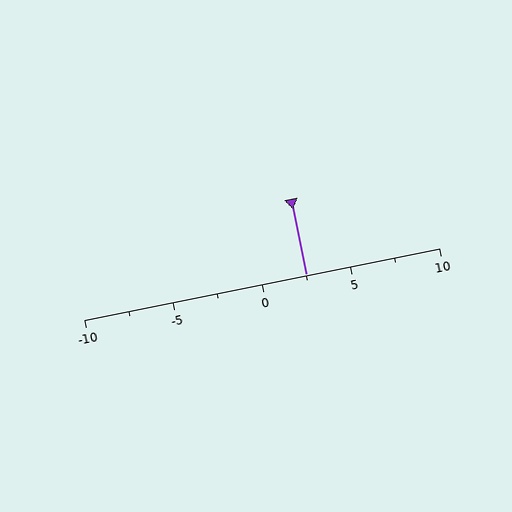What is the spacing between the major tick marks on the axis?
The major ticks are spaced 5 apart.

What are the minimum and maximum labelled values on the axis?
The axis runs from -10 to 10.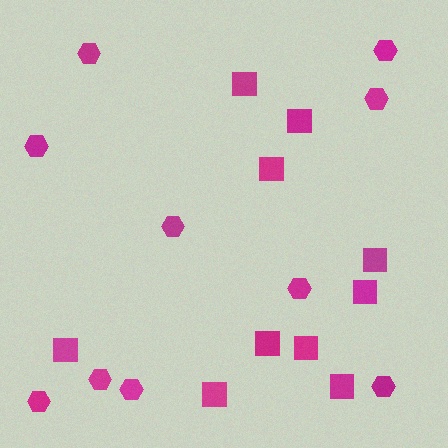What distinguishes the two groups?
There are 2 groups: one group of hexagons (10) and one group of squares (10).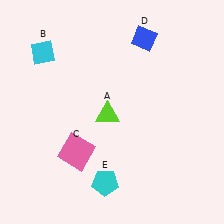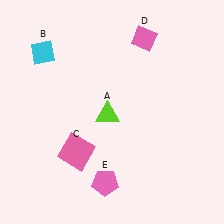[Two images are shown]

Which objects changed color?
D changed from blue to pink. E changed from cyan to pink.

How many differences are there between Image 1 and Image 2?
There are 2 differences between the two images.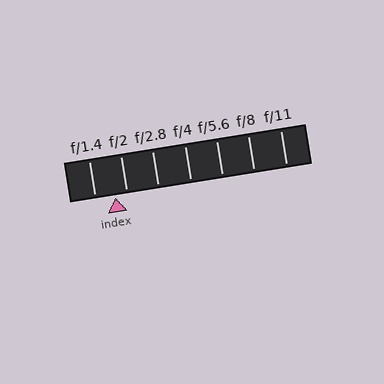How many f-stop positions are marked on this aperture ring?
There are 7 f-stop positions marked.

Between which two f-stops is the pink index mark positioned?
The index mark is between f/1.4 and f/2.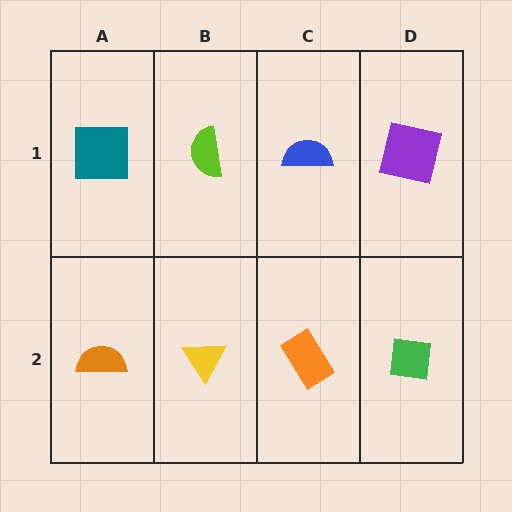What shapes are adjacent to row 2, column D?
A purple square (row 1, column D), an orange rectangle (row 2, column C).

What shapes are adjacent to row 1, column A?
An orange semicircle (row 2, column A), a lime semicircle (row 1, column B).